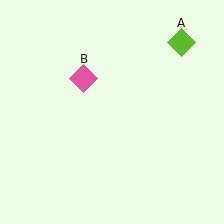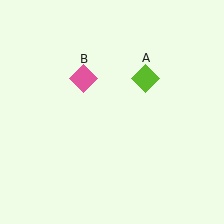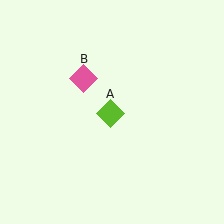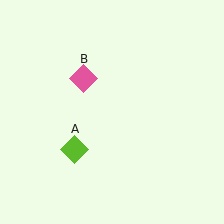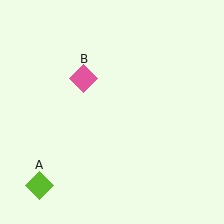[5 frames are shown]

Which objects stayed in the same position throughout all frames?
Pink diamond (object B) remained stationary.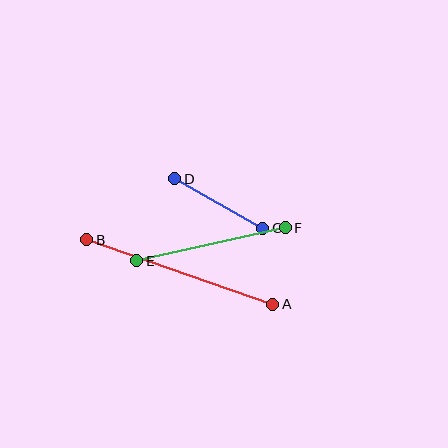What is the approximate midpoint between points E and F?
The midpoint is at approximately (211, 244) pixels.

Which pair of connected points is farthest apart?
Points A and B are farthest apart.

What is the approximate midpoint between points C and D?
The midpoint is at approximately (219, 203) pixels.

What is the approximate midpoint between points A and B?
The midpoint is at approximately (180, 272) pixels.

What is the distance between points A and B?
The distance is approximately 197 pixels.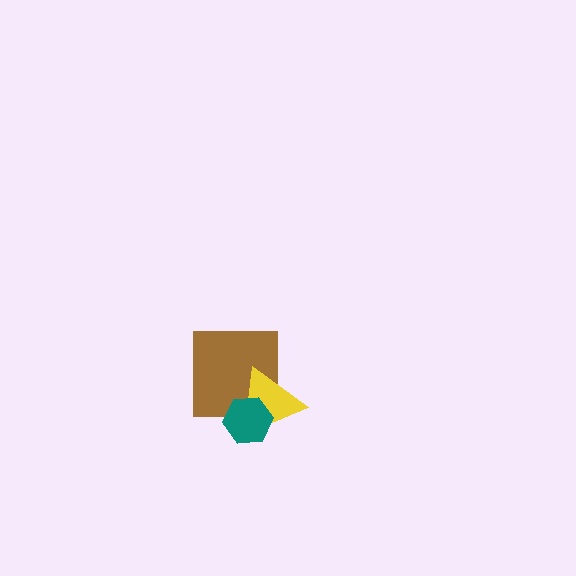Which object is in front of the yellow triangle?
The teal hexagon is in front of the yellow triangle.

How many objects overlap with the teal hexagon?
2 objects overlap with the teal hexagon.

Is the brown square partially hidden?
Yes, it is partially covered by another shape.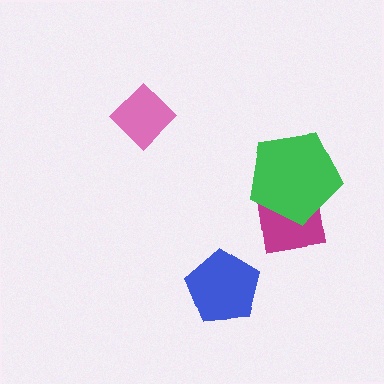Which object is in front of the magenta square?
The green pentagon is in front of the magenta square.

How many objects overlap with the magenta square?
1 object overlaps with the magenta square.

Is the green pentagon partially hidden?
No, no other shape covers it.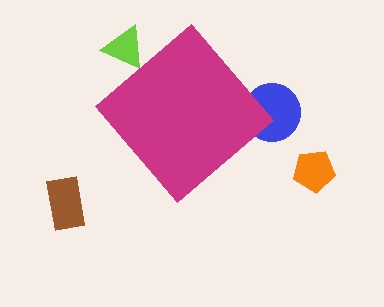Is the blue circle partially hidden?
Yes, the blue circle is partially hidden behind the magenta diamond.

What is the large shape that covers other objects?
A magenta diamond.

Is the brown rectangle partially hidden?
No, the brown rectangle is fully visible.